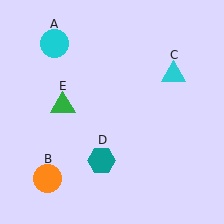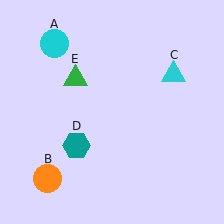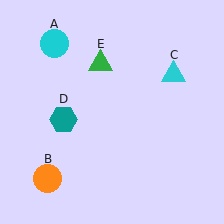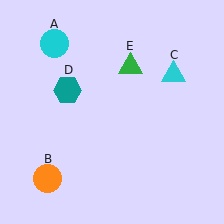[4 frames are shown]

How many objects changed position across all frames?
2 objects changed position: teal hexagon (object D), green triangle (object E).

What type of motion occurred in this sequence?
The teal hexagon (object D), green triangle (object E) rotated clockwise around the center of the scene.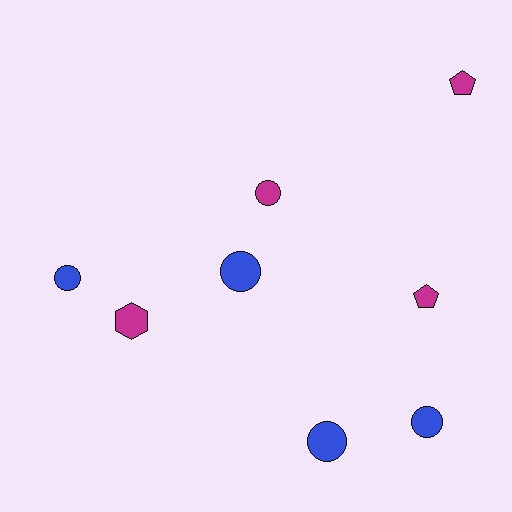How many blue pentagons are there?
There are no blue pentagons.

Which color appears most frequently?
Magenta, with 4 objects.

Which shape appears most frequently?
Circle, with 5 objects.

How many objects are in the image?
There are 8 objects.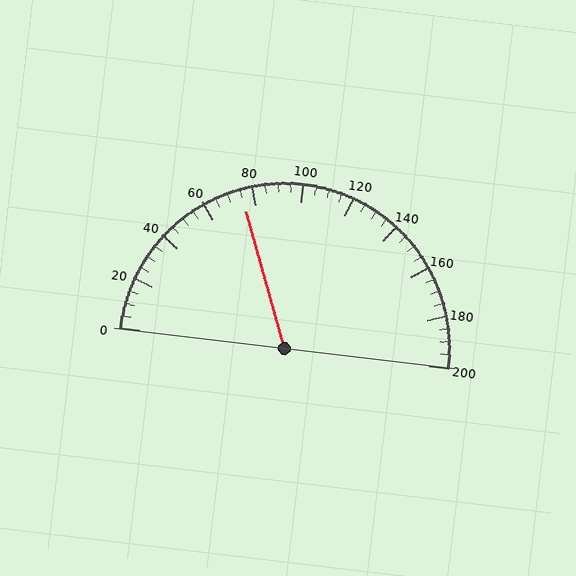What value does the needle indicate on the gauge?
The needle indicates approximately 75.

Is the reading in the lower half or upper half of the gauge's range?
The reading is in the lower half of the range (0 to 200).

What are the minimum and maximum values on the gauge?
The gauge ranges from 0 to 200.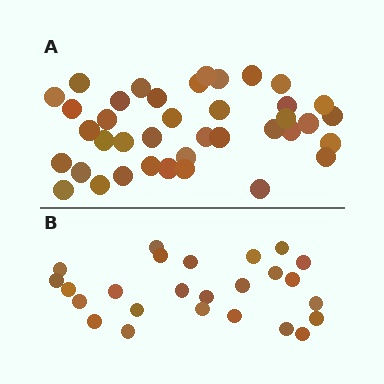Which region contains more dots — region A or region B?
Region A (the top region) has more dots.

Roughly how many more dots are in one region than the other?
Region A has approximately 15 more dots than region B.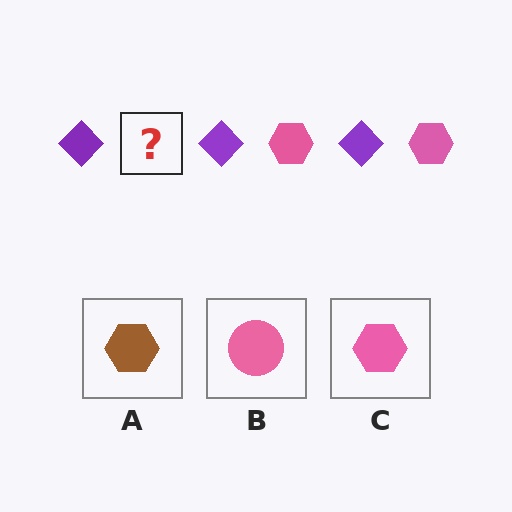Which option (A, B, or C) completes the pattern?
C.